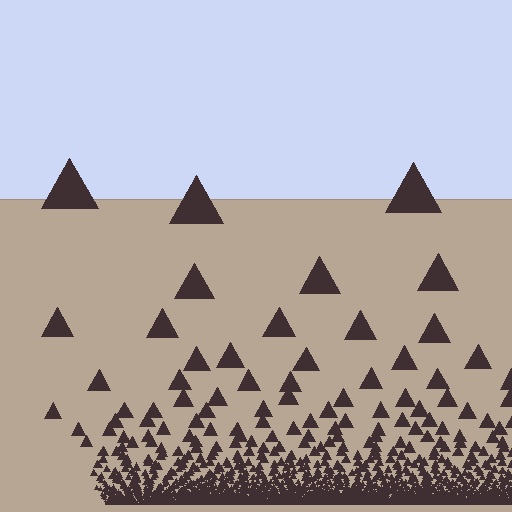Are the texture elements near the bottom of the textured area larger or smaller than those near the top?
Smaller. The gradient is inverted — elements near the bottom are smaller and denser.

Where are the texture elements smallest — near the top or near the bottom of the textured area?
Near the bottom.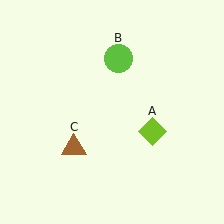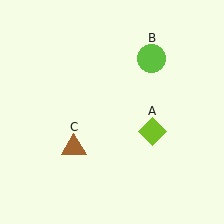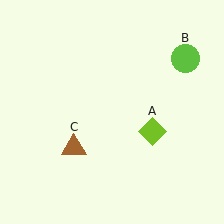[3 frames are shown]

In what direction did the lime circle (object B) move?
The lime circle (object B) moved right.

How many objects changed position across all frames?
1 object changed position: lime circle (object B).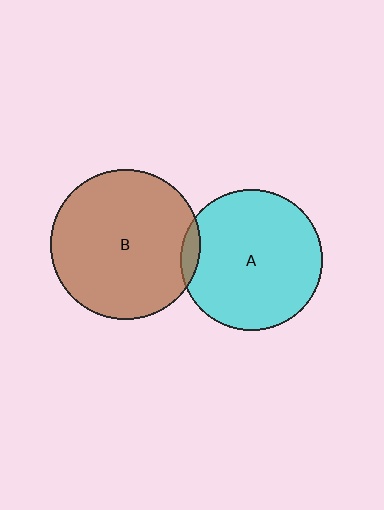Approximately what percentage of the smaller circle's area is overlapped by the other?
Approximately 5%.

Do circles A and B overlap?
Yes.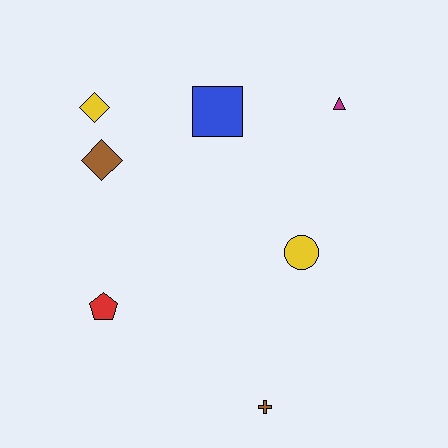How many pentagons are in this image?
There is 1 pentagon.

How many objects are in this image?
There are 7 objects.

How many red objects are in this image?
There is 1 red object.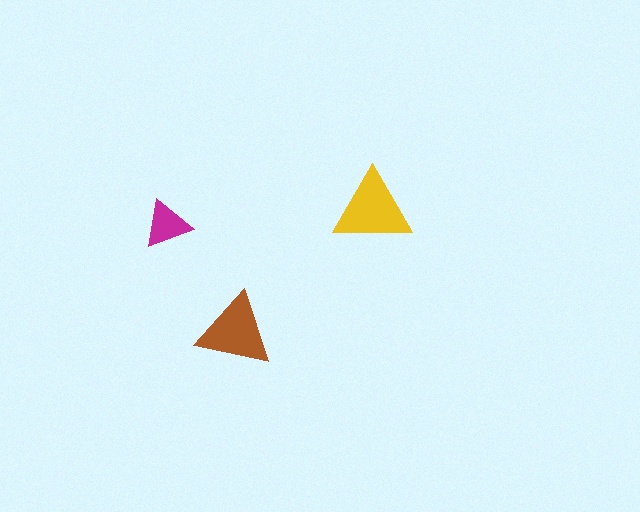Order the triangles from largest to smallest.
the yellow one, the brown one, the magenta one.